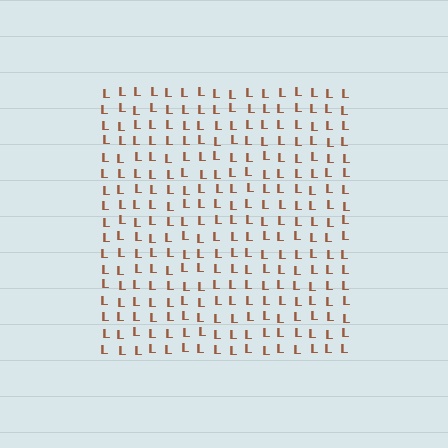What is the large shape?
The large shape is a square.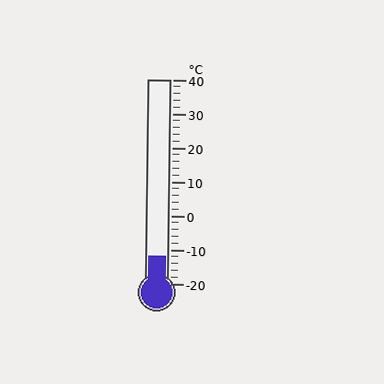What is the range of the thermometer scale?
The thermometer scale ranges from -20°C to 40°C.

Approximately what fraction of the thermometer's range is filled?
The thermometer is filled to approximately 15% of its range.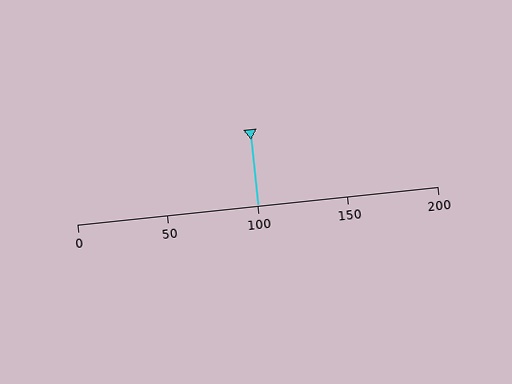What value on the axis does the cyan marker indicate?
The marker indicates approximately 100.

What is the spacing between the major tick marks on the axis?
The major ticks are spaced 50 apart.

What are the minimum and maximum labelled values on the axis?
The axis runs from 0 to 200.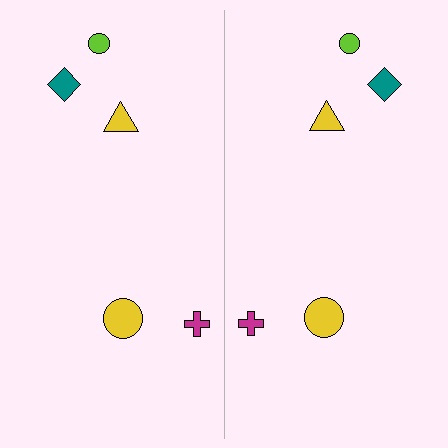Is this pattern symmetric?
Yes, this pattern has bilateral (reflection) symmetry.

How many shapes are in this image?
There are 10 shapes in this image.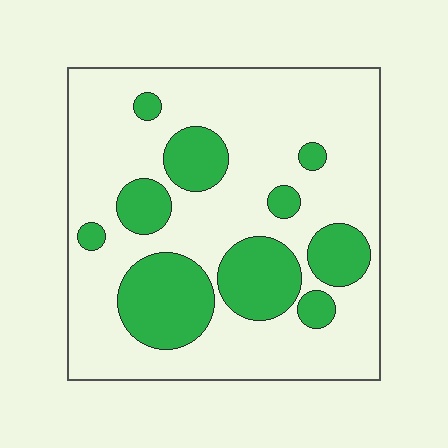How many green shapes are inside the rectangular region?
10.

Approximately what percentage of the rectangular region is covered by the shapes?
Approximately 25%.